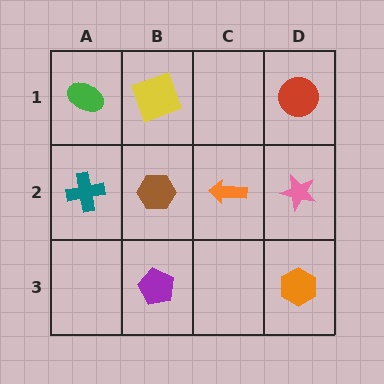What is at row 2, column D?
A pink star.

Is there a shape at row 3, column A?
No, that cell is empty.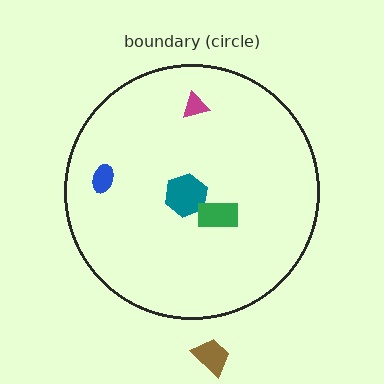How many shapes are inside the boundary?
4 inside, 1 outside.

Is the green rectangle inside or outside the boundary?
Inside.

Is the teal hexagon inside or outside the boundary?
Inside.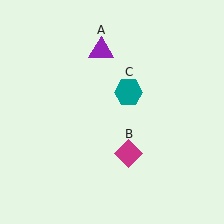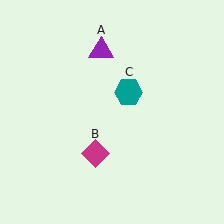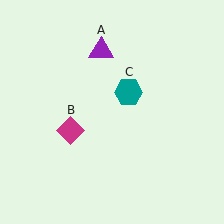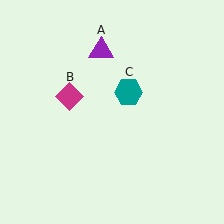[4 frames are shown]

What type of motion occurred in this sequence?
The magenta diamond (object B) rotated clockwise around the center of the scene.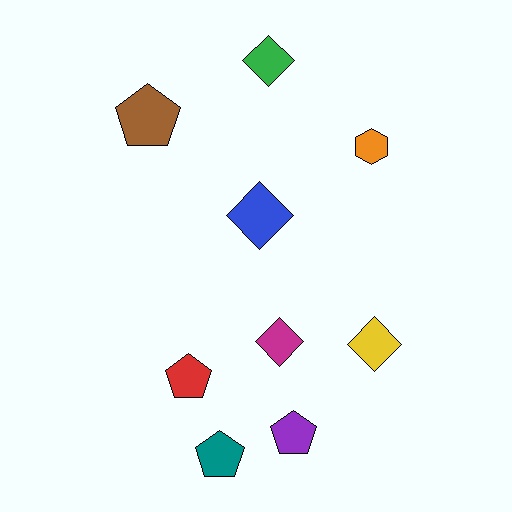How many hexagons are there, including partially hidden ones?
There is 1 hexagon.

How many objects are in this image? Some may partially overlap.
There are 9 objects.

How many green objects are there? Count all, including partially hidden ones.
There is 1 green object.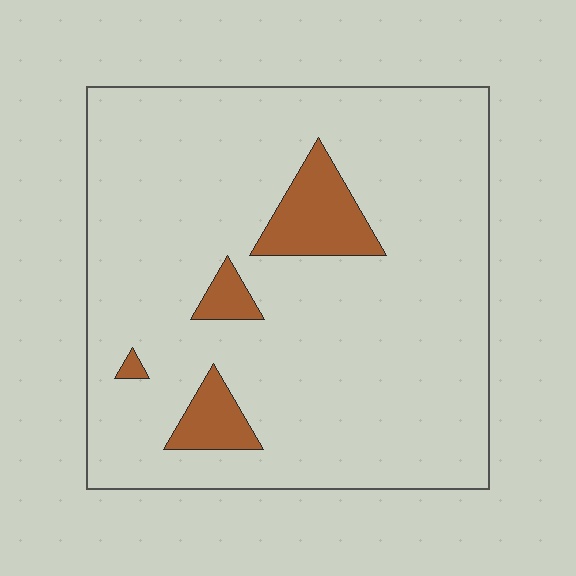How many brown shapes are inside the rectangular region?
4.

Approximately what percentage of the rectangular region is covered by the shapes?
Approximately 10%.